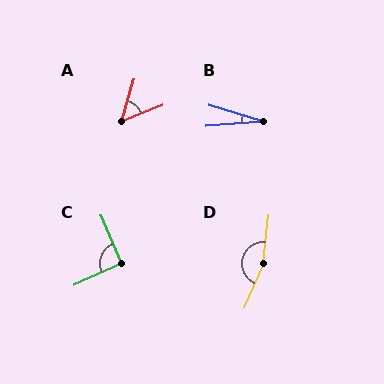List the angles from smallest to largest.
B (21°), A (52°), C (92°), D (162°).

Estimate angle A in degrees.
Approximately 52 degrees.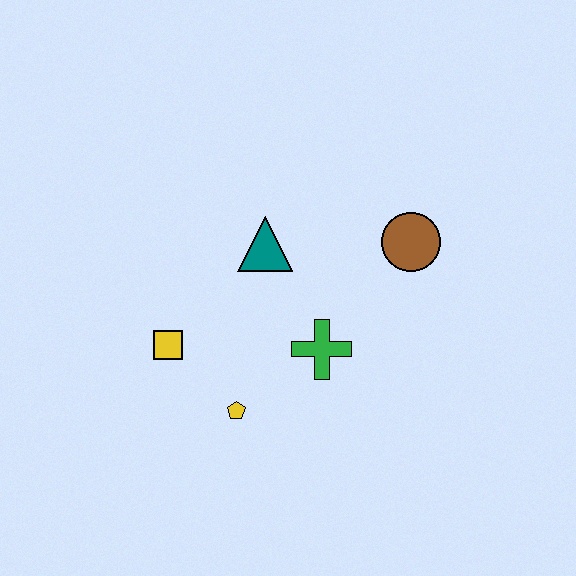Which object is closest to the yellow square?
The yellow pentagon is closest to the yellow square.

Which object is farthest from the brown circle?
The yellow square is farthest from the brown circle.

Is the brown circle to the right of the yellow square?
Yes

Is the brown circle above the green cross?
Yes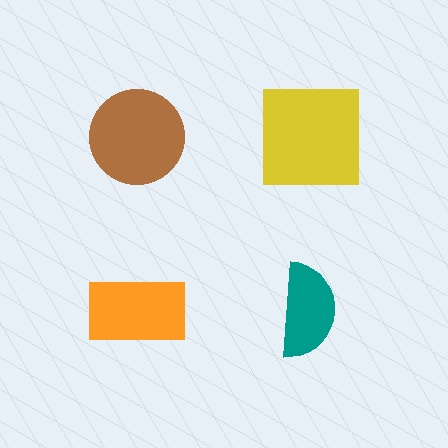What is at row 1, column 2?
A yellow square.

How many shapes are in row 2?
2 shapes.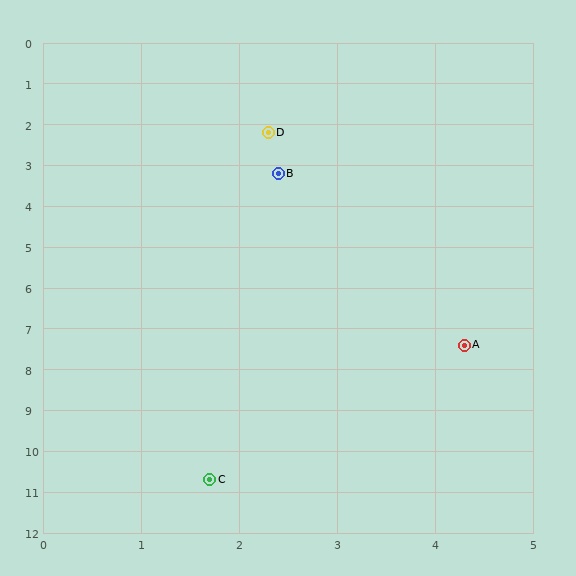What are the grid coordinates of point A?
Point A is at approximately (4.3, 7.4).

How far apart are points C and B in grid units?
Points C and B are about 7.5 grid units apart.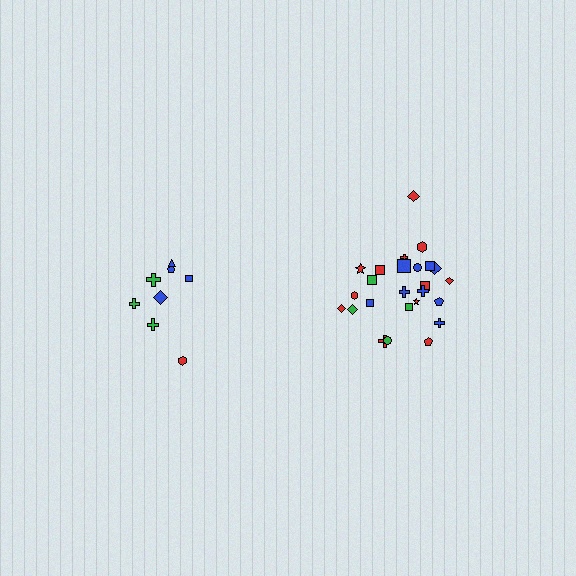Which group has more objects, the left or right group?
The right group.